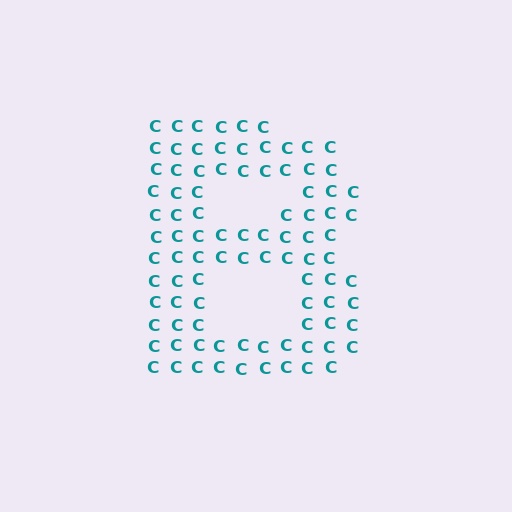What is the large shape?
The large shape is the letter B.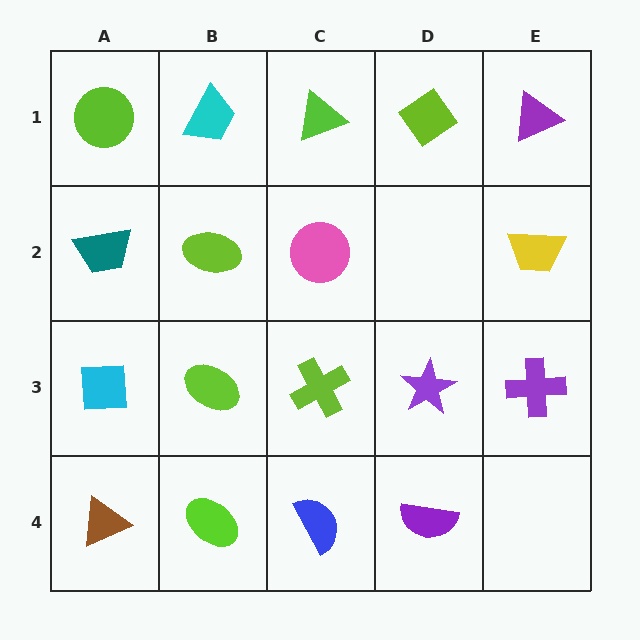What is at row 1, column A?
A lime circle.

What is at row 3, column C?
A lime cross.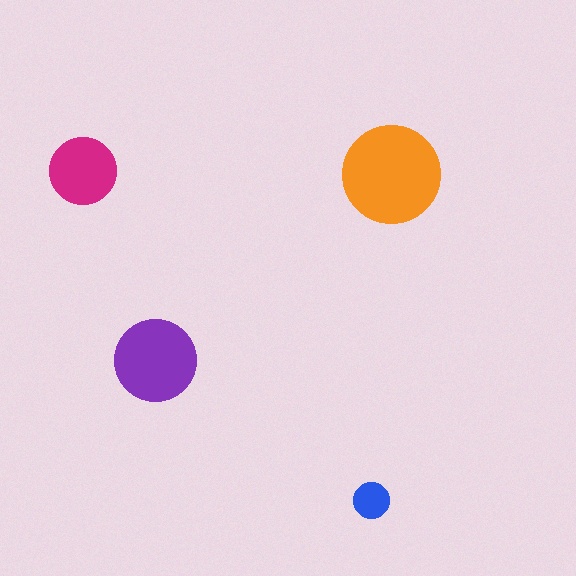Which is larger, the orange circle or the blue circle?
The orange one.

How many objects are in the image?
There are 4 objects in the image.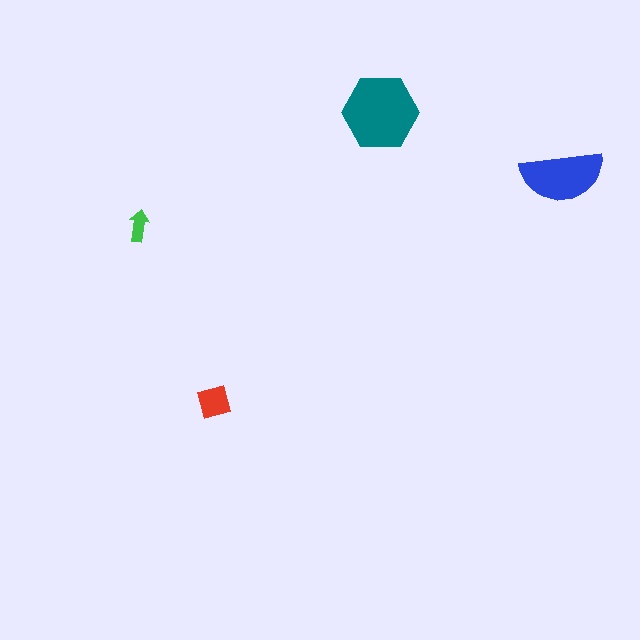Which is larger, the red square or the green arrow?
The red square.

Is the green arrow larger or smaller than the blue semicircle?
Smaller.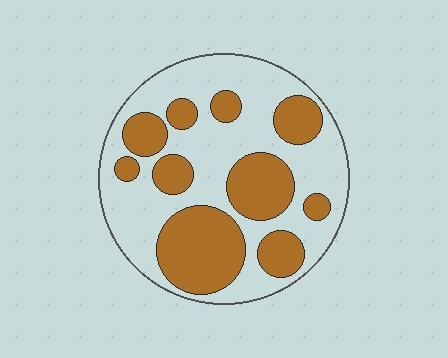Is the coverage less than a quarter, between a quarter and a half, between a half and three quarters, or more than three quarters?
Between a quarter and a half.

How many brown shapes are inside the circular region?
10.